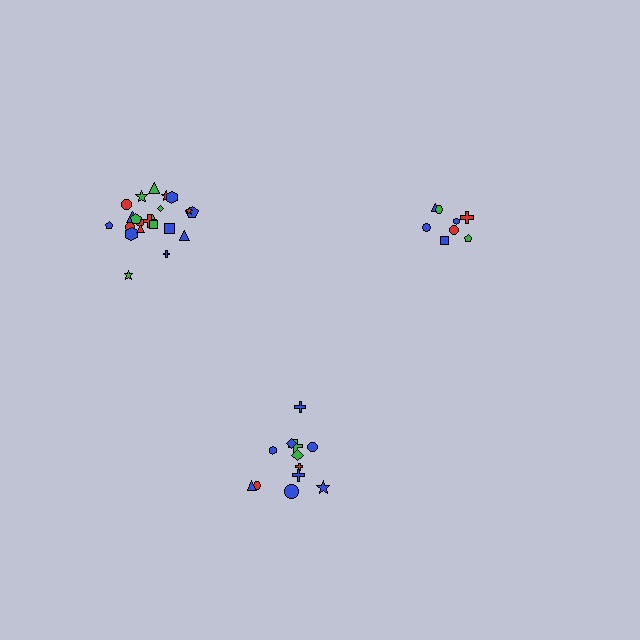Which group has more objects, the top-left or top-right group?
The top-left group.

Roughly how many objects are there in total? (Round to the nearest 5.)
Roughly 40 objects in total.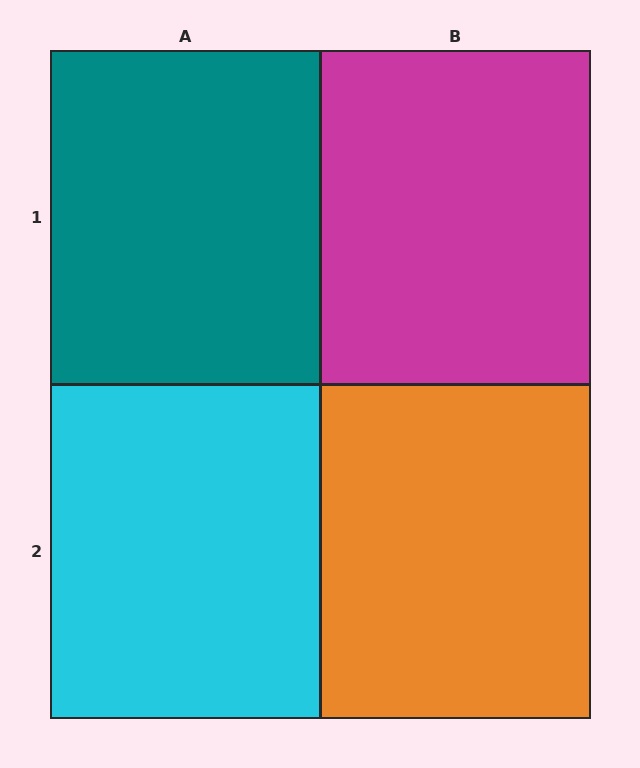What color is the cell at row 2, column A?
Cyan.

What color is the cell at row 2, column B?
Orange.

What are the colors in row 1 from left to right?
Teal, magenta.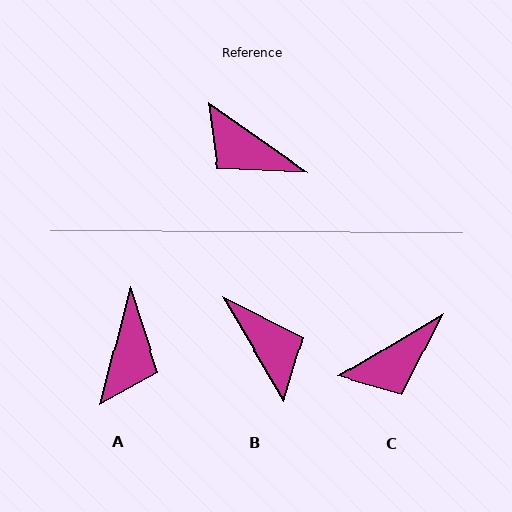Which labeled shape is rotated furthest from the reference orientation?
B, about 156 degrees away.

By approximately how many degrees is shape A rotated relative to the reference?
Approximately 111 degrees counter-clockwise.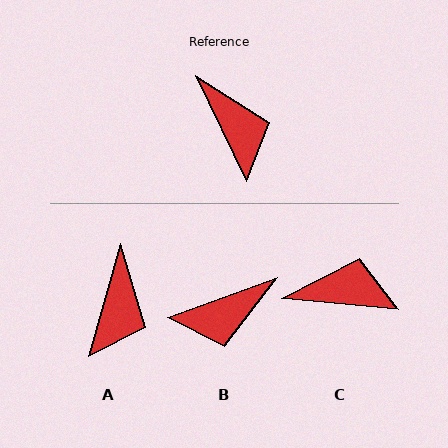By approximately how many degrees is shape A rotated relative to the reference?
Approximately 41 degrees clockwise.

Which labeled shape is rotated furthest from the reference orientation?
B, about 95 degrees away.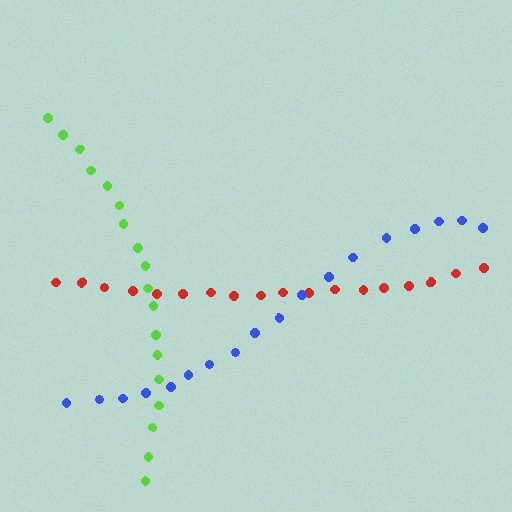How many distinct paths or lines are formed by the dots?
There are 3 distinct paths.